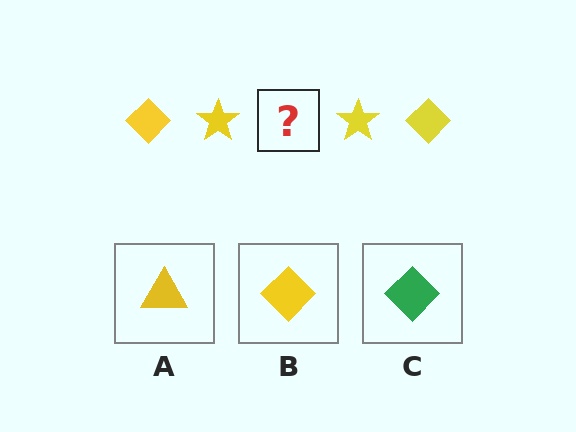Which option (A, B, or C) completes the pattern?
B.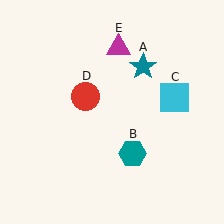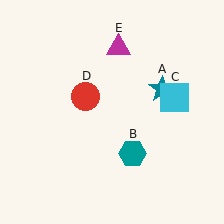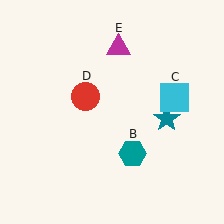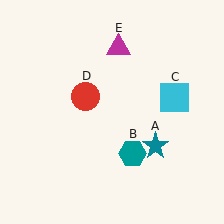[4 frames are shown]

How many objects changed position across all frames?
1 object changed position: teal star (object A).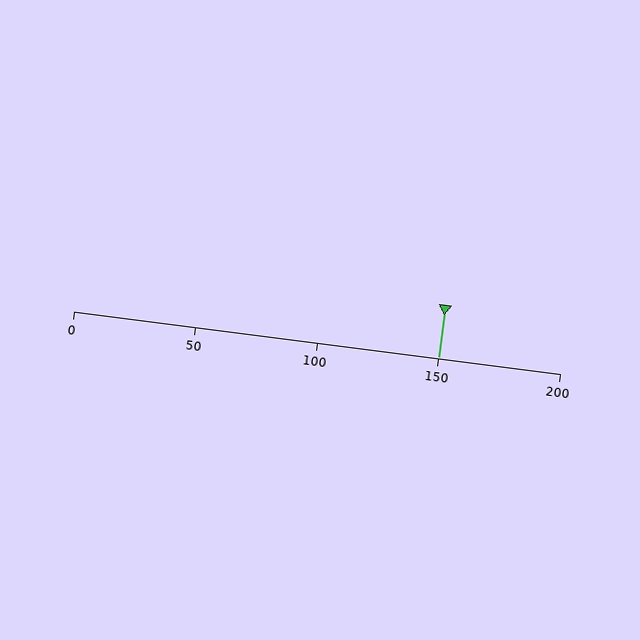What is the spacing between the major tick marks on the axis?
The major ticks are spaced 50 apart.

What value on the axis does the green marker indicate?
The marker indicates approximately 150.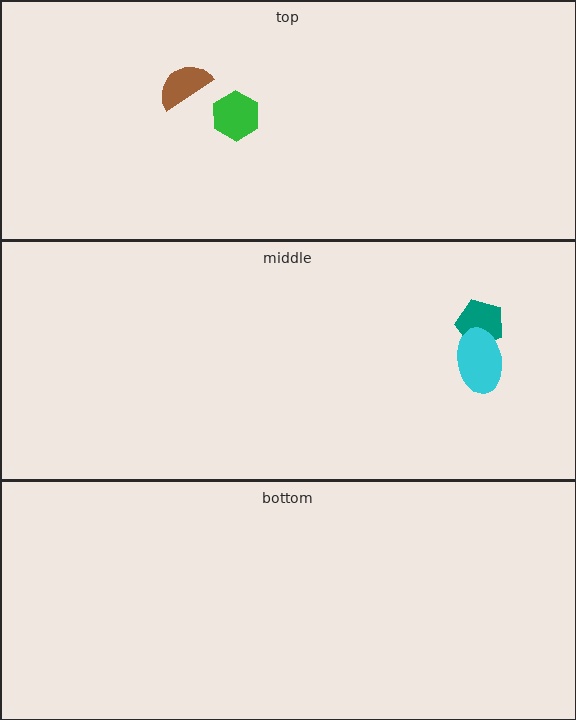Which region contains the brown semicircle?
The top region.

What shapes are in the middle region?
The teal pentagon, the cyan ellipse.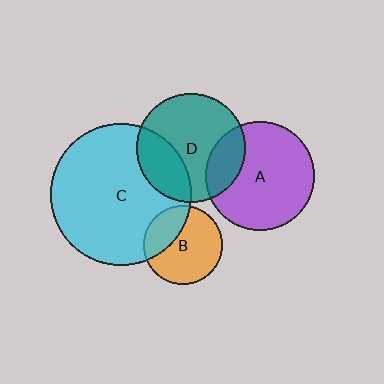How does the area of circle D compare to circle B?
Approximately 1.9 times.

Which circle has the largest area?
Circle C (cyan).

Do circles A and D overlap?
Yes.